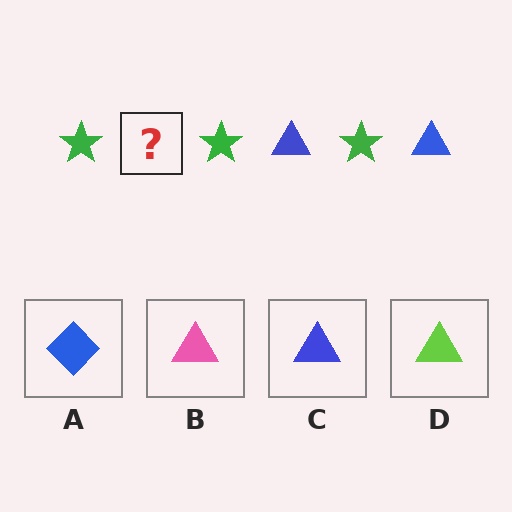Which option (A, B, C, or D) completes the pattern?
C.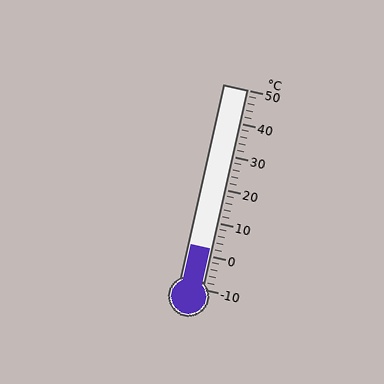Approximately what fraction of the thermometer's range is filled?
The thermometer is filled to approximately 20% of its range.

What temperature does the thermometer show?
The thermometer shows approximately 2°C.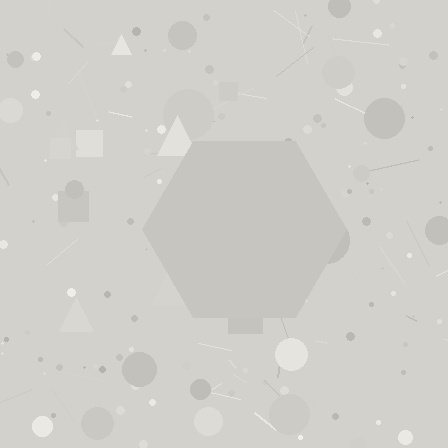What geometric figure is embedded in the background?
A hexagon is embedded in the background.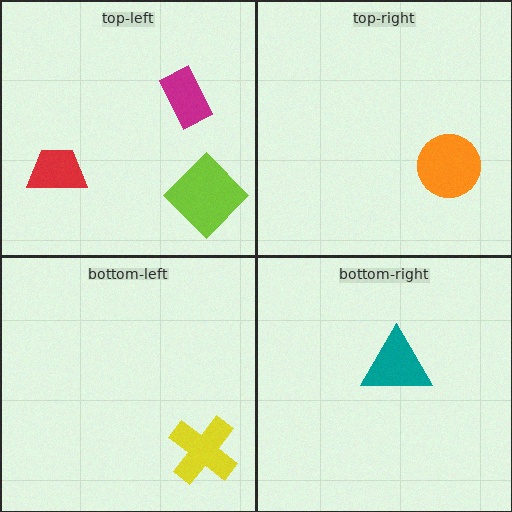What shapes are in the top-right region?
The orange circle.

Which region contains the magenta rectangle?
The top-left region.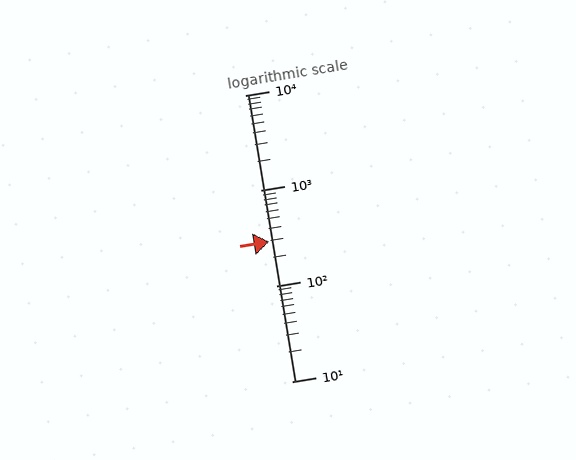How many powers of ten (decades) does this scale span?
The scale spans 3 decades, from 10 to 10000.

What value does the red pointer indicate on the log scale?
The pointer indicates approximately 290.